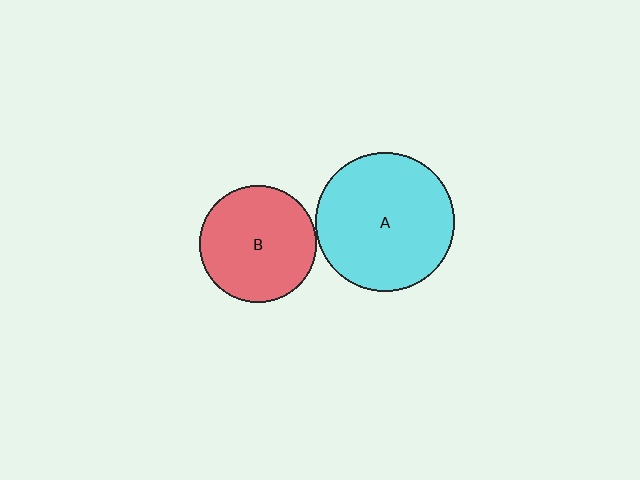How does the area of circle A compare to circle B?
Approximately 1.4 times.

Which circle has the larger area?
Circle A (cyan).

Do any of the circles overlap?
No, none of the circles overlap.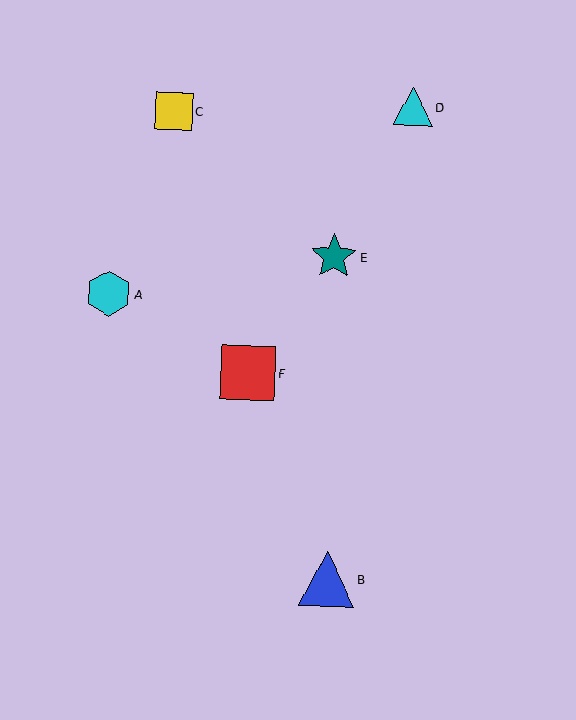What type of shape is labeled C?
Shape C is a yellow square.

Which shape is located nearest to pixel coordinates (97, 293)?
The cyan hexagon (labeled A) at (109, 293) is nearest to that location.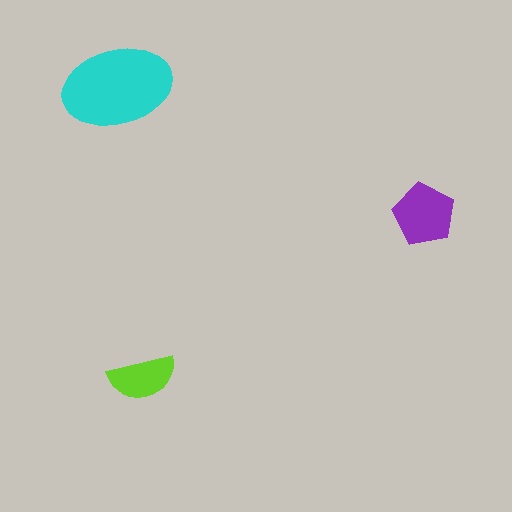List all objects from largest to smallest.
The cyan ellipse, the purple pentagon, the lime semicircle.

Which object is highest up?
The cyan ellipse is topmost.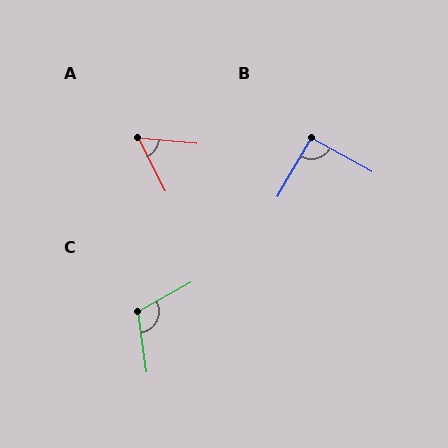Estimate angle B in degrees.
Approximately 91 degrees.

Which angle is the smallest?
A, at approximately 57 degrees.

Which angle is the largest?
C, at approximately 111 degrees.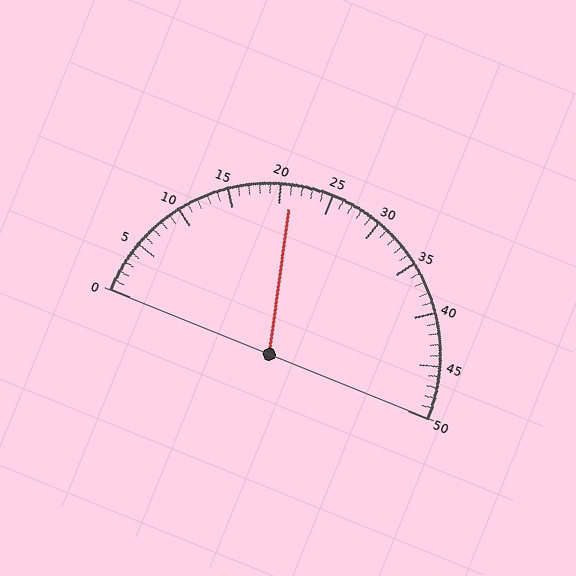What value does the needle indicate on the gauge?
The needle indicates approximately 21.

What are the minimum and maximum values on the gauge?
The gauge ranges from 0 to 50.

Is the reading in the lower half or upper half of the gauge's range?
The reading is in the lower half of the range (0 to 50).